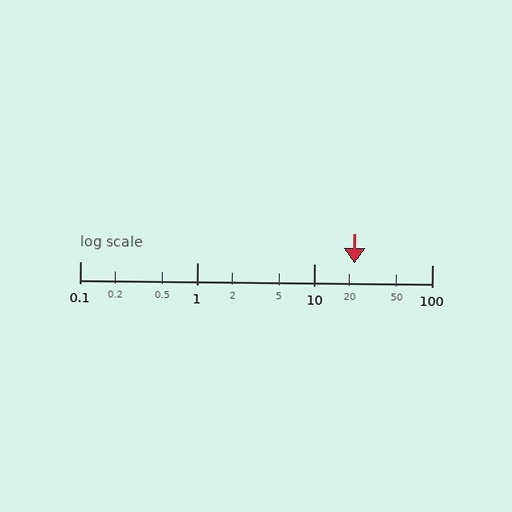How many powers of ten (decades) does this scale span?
The scale spans 3 decades, from 0.1 to 100.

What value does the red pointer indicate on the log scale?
The pointer indicates approximately 22.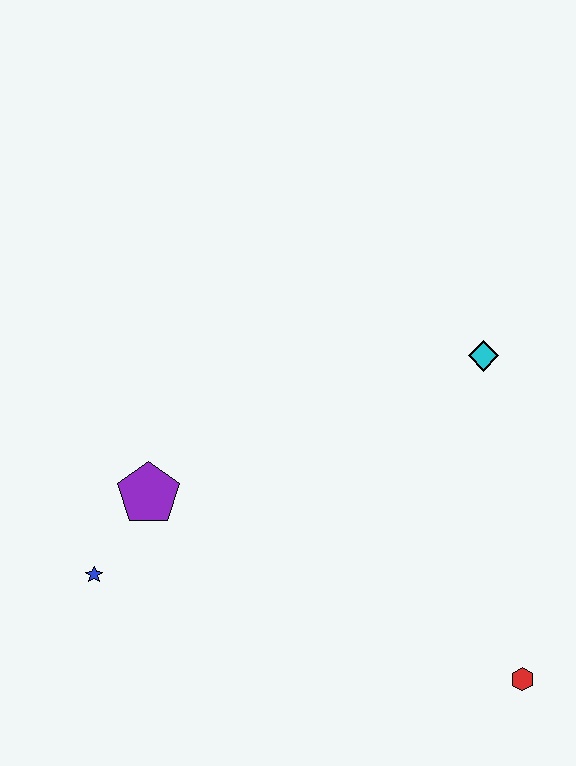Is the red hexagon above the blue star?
No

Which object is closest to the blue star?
The purple pentagon is closest to the blue star.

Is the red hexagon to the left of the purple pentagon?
No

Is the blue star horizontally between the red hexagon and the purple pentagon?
No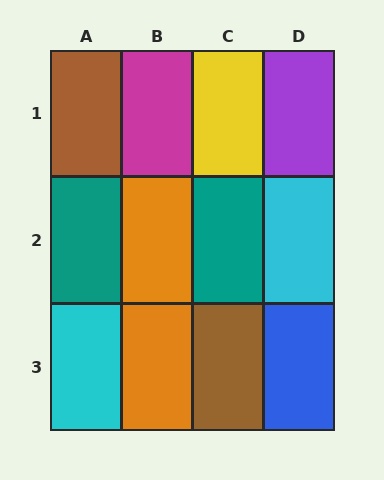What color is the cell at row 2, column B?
Orange.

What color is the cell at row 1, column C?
Yellow.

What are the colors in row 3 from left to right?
Cyan, orange, brown, blue.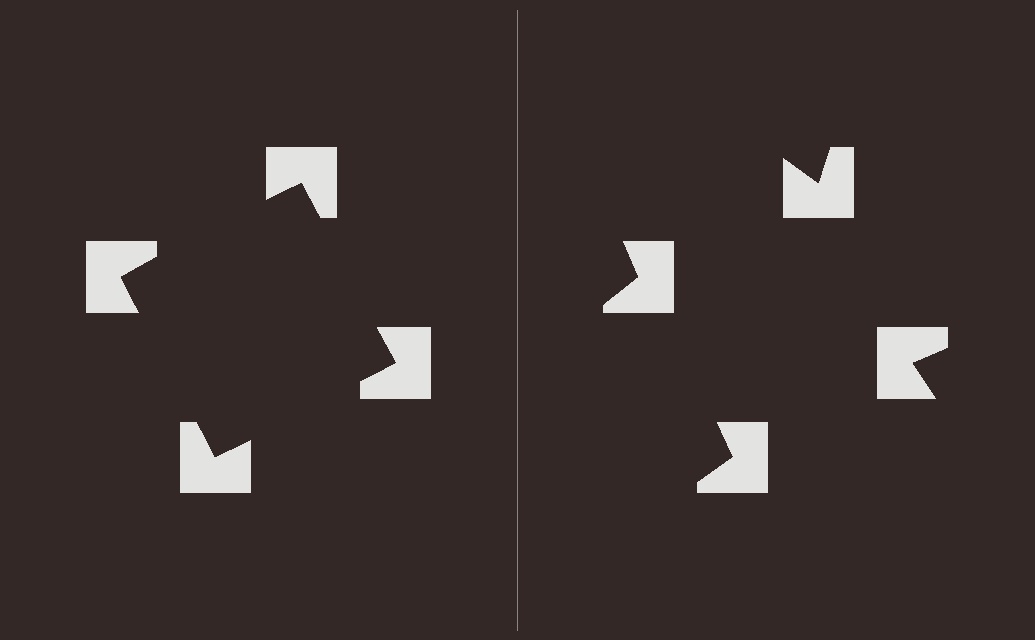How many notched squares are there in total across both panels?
8 — 4 on each side.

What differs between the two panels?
The notched squares are positioned identically on both sides; only the wedge orientations differ. On the left they align to a square; on the right they are misaligned.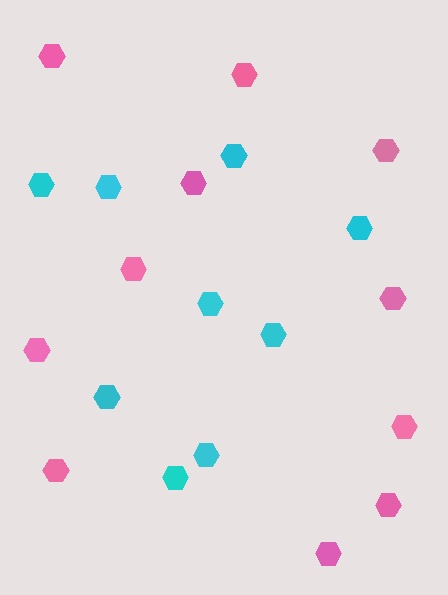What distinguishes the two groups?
There are 2 groups: one group of pink hexagons (11) and one group of cyan hexagons (9).